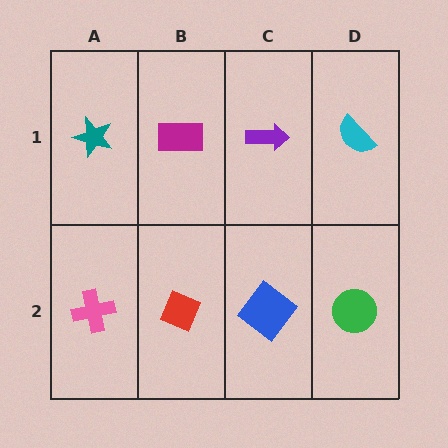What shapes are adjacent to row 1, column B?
A red diamond (row 2, column B), a teal star (row 1, column A), a purple arrow (row 1, column C).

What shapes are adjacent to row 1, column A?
A pink cross (row 2, column A), a magenta rectangle (row 1, column B).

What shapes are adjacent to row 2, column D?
A cyan semicircle (row 1, column D), a blue diamond (row 2, column C).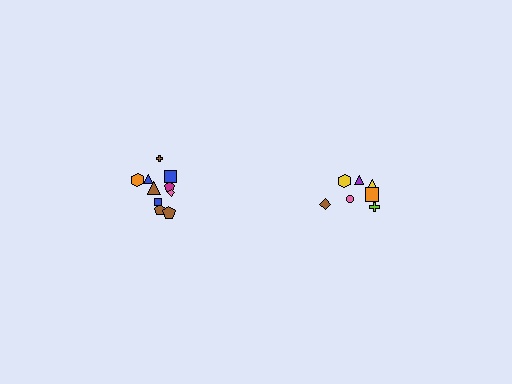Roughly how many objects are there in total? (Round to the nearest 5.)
Roughly 15 objects in total.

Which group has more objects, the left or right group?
The left group.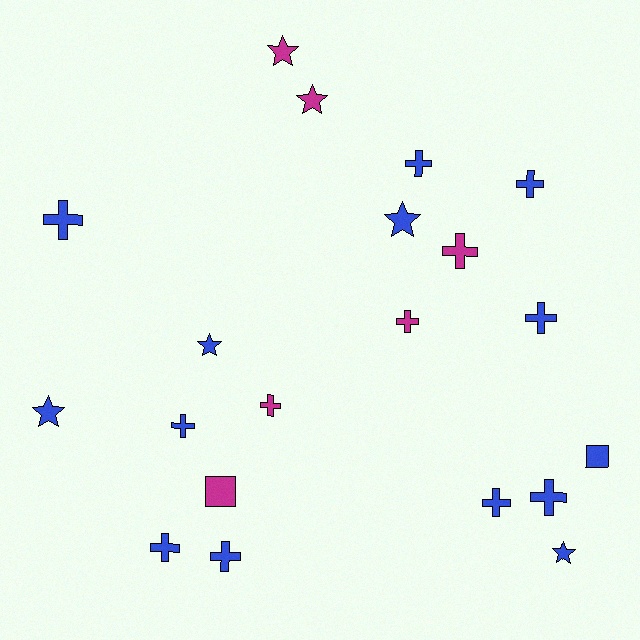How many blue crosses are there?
There are 9 blue crosses.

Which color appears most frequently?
Blue, with 14 objects.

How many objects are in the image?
There are 20 objects.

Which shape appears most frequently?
Cross, with 12 objects.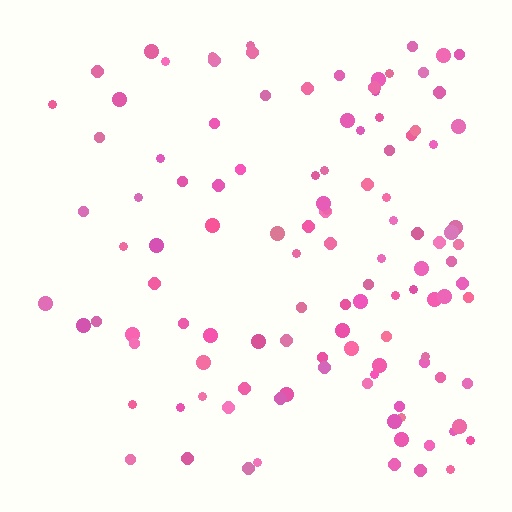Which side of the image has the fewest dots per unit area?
The left.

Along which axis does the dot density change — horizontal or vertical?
Horizontal.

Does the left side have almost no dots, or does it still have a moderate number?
Still a moderate number, just noticeably fewer than the right.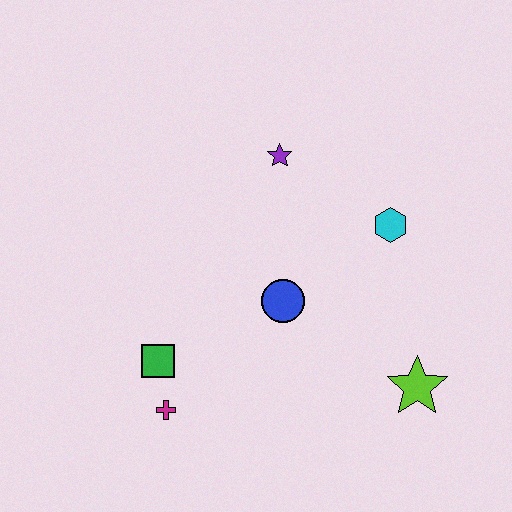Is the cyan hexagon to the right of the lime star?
No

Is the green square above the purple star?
No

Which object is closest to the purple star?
The cyan hexagon is closest to the purple star.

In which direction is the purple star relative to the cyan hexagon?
The purple star is to the left of the cyan hexagon.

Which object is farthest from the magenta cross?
The cyan hexagon is farthest from the magenta cross.